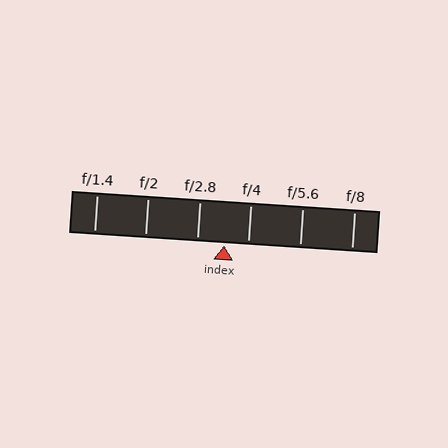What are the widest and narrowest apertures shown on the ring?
The widest aperture shown is f/1.4 and the narrowest is f/8.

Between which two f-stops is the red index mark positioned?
The index mark is between f/2.8 and f/4.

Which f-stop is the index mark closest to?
The index mark is closest to f/4.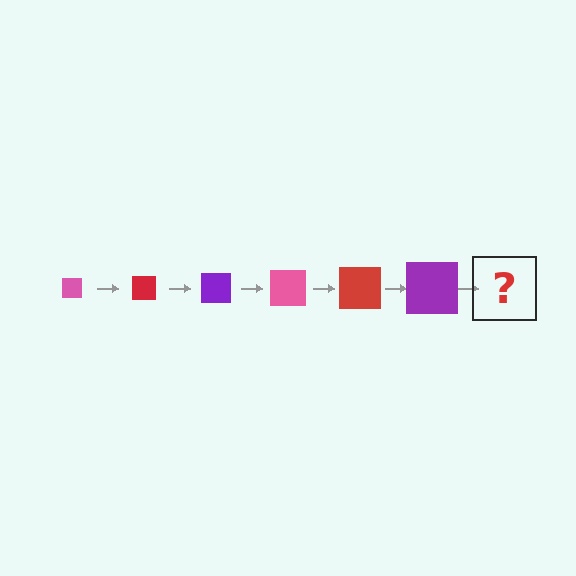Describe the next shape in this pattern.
It should be a pink square, larger than the previous one.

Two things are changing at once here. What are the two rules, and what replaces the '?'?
The two rules are that the square grows larger each step and the color cycles through pink, red, and purple. The '?' should be a pink square, larger than the previous one.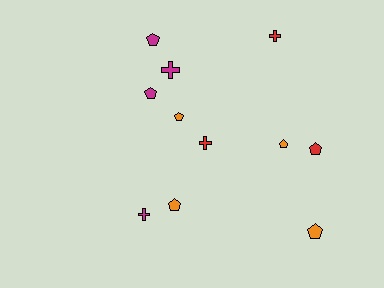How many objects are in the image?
There are 11 objects.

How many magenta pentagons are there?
There are 2 magenta pentagons.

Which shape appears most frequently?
Pentagon, with 7 objects.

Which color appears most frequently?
Magenta, with 4 objects.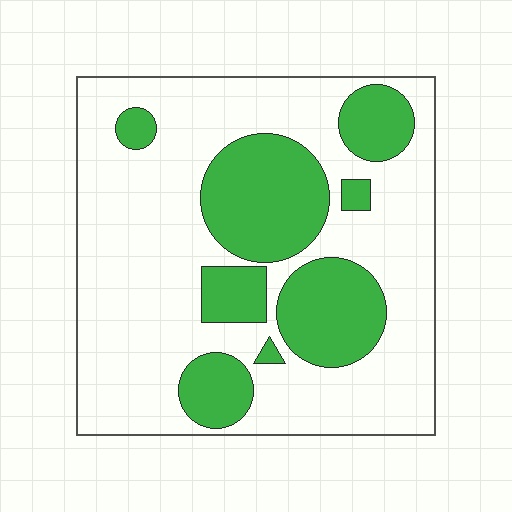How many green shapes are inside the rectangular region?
8.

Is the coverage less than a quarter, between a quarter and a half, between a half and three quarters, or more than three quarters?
Between a quarter and a half.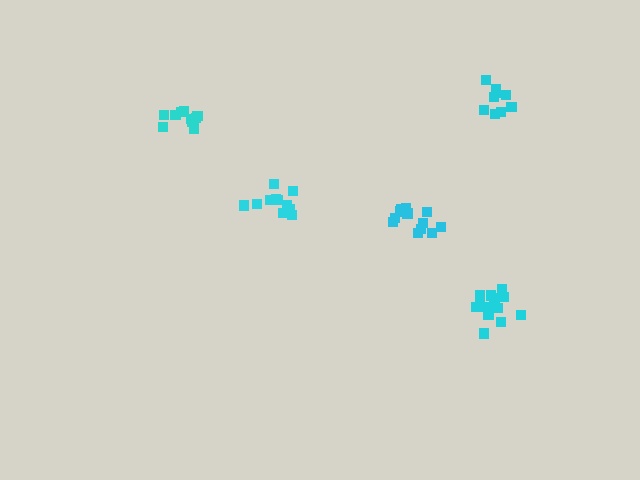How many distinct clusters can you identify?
There are 5 distinct clusters.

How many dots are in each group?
Group 1: 13 dots, Group 2: 9 dots, Group 3: 14 dots, Group 4: 10 dots, Group 5: 12 dots (58 total).